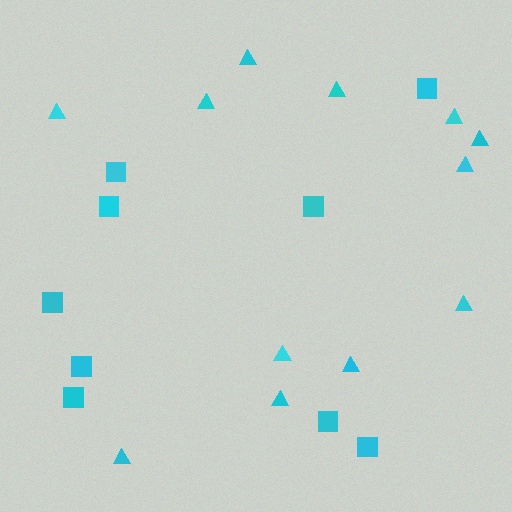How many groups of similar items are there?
There are 2 groups: one group of triangles (12) and one group of squares (9).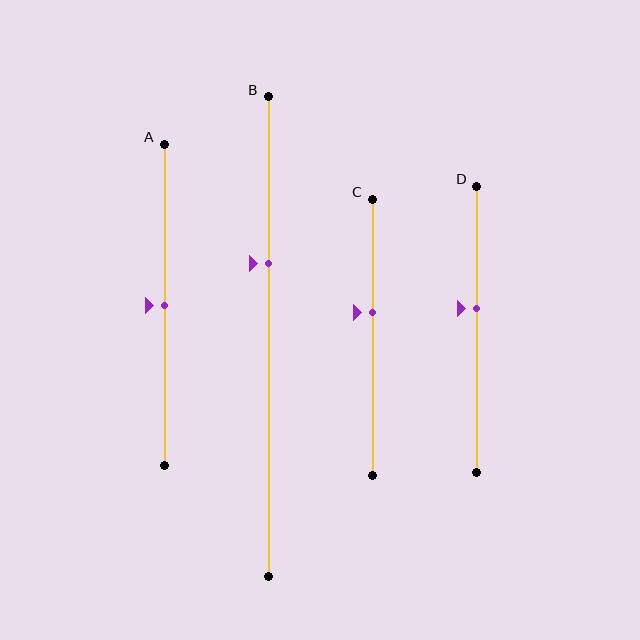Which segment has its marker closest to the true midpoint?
Segment A has its marker closest to the true midpoint.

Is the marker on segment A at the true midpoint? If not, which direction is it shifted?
Yes, the marker on segment A is at the true midpoint.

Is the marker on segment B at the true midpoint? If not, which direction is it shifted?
No, the marker on segment B is shifted upward by about 15% of the segment length.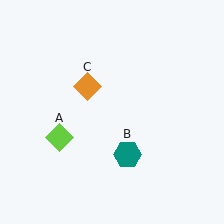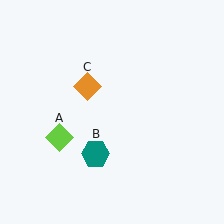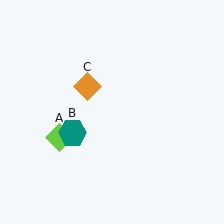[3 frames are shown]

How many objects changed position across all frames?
1 object changed position: teal hexagon (object B).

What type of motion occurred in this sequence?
The teal hexagon (object B) rotated clockwise around the center of the scene.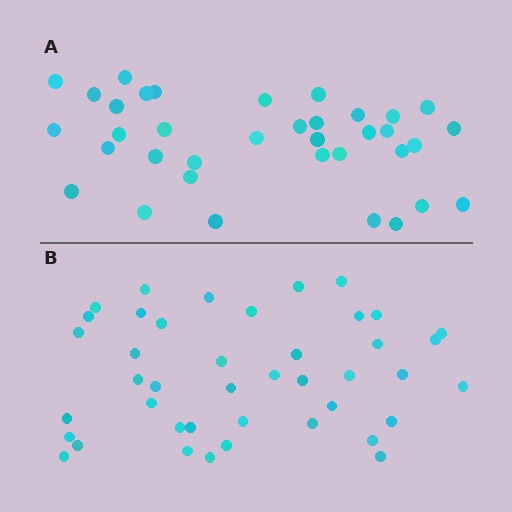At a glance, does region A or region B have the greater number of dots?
Region B (the bottom region) has more dots.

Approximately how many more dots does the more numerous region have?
Region B has about 6 more dots than region A.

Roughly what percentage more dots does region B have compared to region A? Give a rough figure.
About 15% more.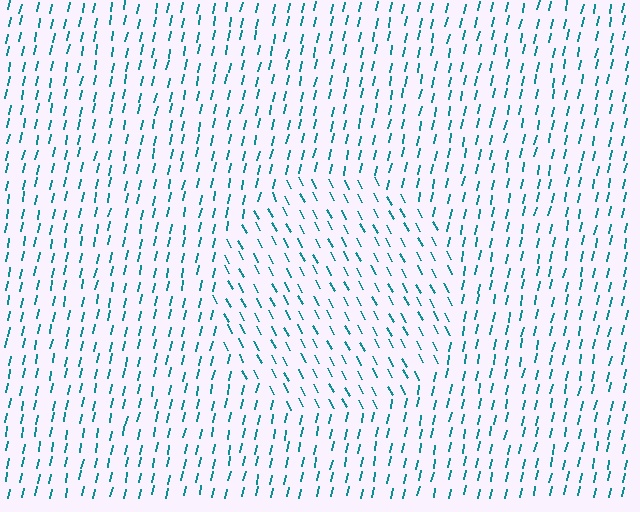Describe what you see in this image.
The image is filled with small teal line segments. A circle region in the image has lines oriented differently from the surrounding lines, creating a visible texture boundary.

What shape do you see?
I see a circle.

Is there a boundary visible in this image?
Yes, there is a texture boundary formed by a change in line orientation.